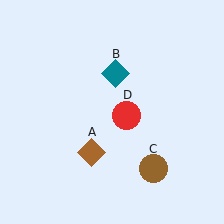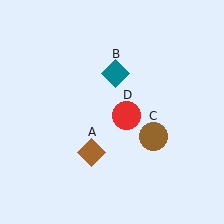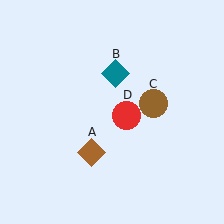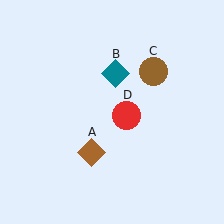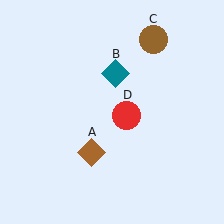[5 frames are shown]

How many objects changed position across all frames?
1 object changed position: brown circle (object C).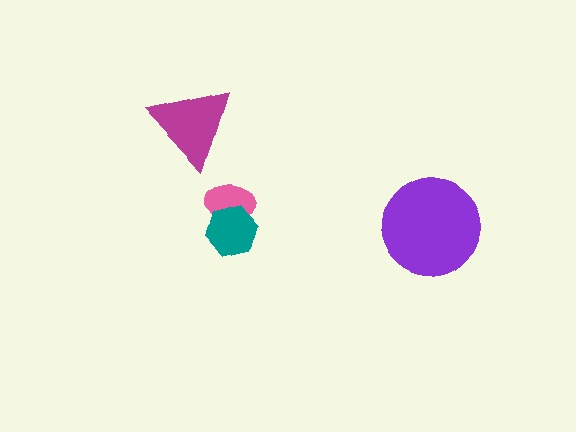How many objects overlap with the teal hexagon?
1 object overlaps with the teal hexagon.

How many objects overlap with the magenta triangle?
0 objects overlap with the magenta triangle.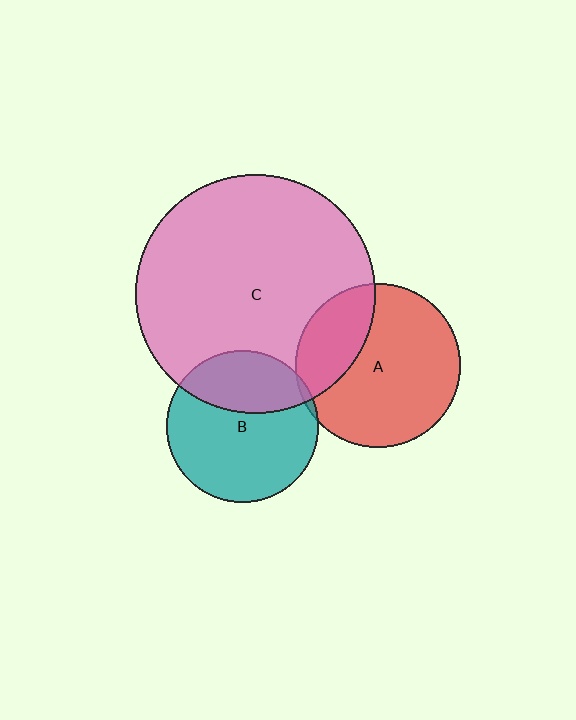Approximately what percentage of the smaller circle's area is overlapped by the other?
Approximately 35%.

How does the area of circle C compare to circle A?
Approximately 2.1 times.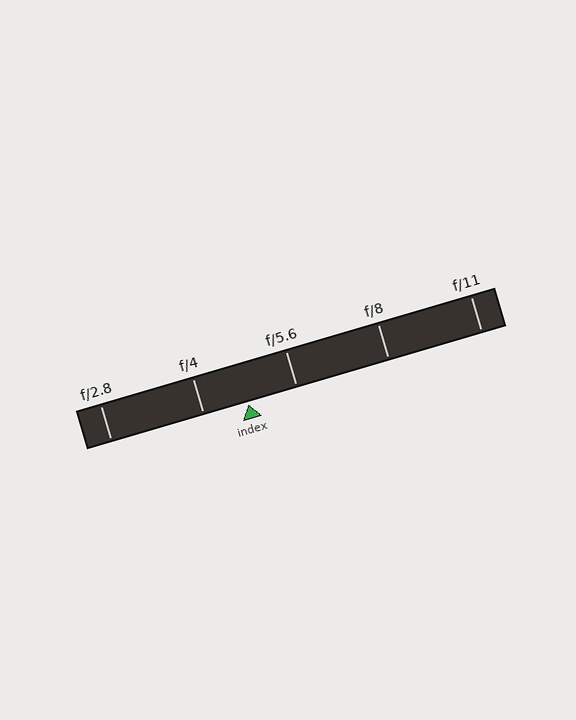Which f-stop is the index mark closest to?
The index mark is closest to f/4.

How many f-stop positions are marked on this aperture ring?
There are 5 f-stop positions marked.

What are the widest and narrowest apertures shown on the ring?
The widest aperture shown is f/2.8 and the narrowest is f/11.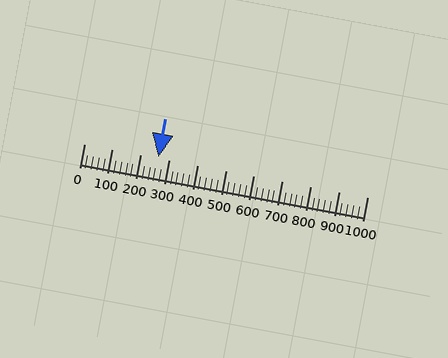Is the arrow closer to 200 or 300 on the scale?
The arrow is closer to 300.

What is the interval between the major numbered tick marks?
The major tick marks are spaced 100 units apart.